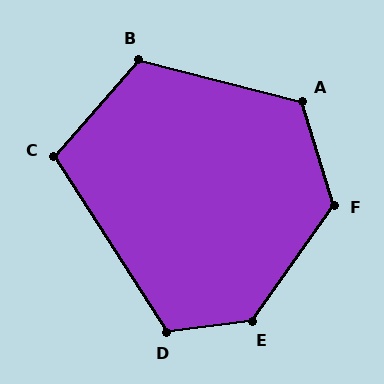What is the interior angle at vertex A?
Approximately 121 degrees (obtuse).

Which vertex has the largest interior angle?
E, at approximately 133 degrees.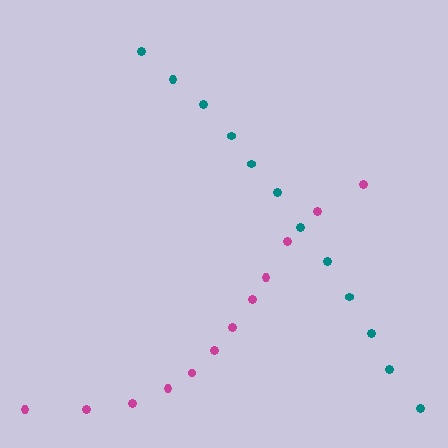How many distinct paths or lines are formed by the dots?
There are 2 distinct paths.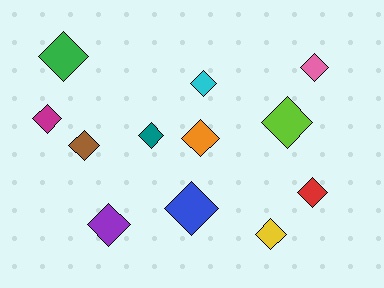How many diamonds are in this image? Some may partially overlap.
There are 12 diamonds.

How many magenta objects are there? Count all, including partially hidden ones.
There is 1 magenta object.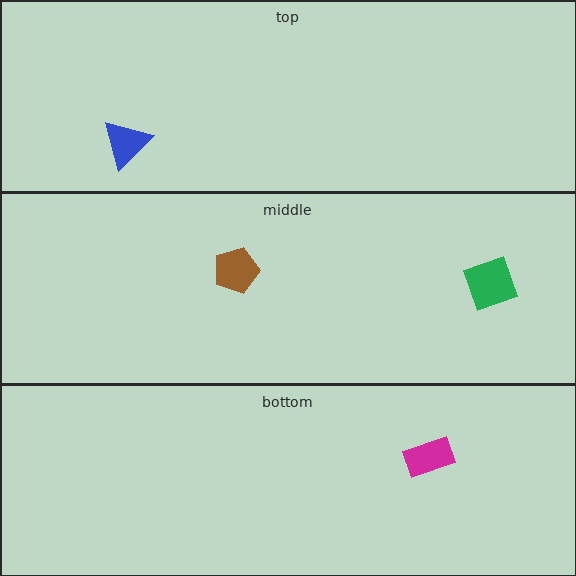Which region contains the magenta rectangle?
The bottom region.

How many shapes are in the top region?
1.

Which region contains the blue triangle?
The top region.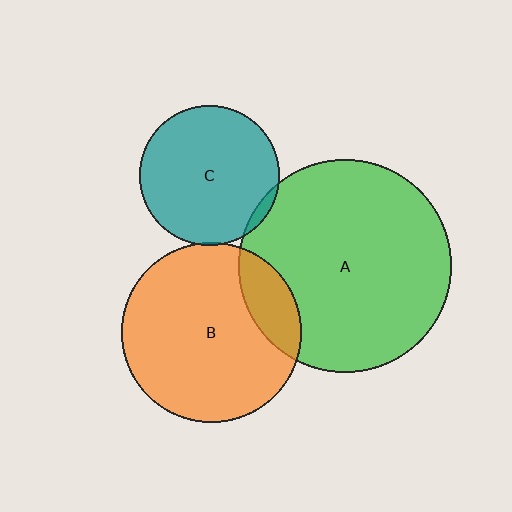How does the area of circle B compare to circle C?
Approximately 1.7 times.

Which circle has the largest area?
Circle A (green).